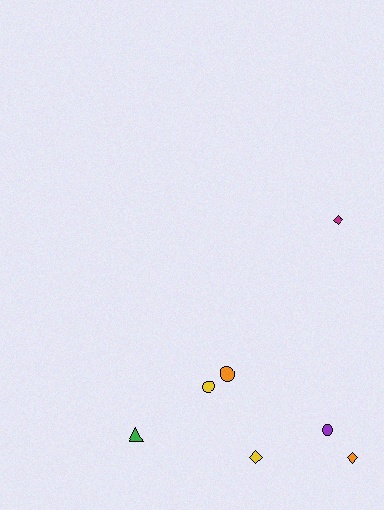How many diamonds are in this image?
There are 3 diamonds.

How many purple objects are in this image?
There is 1 purple object.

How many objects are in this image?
There are 7 objects.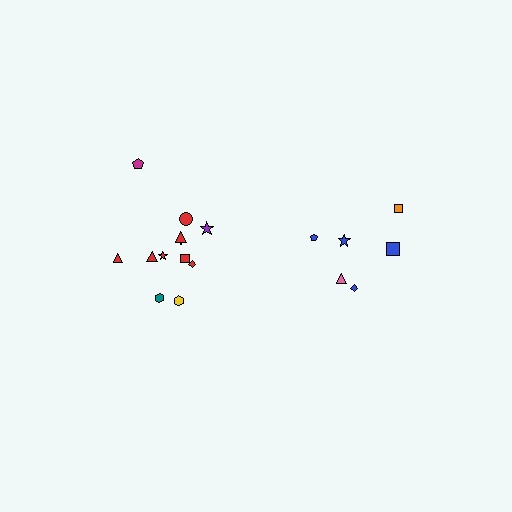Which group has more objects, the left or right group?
The left group.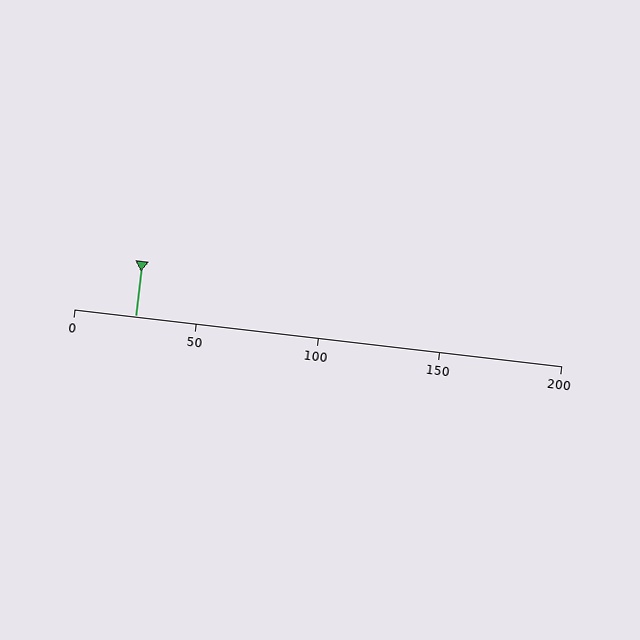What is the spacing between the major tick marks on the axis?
The major ticks are spaced 50 apart.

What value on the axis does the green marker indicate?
The marker indicates approximately 25.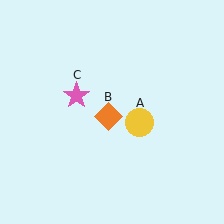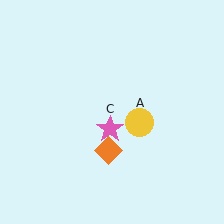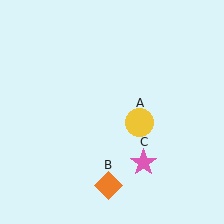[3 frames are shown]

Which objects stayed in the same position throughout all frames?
Yellow circle (object A) remained stationary.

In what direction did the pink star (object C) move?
The pink star (object C) moved down and to the right.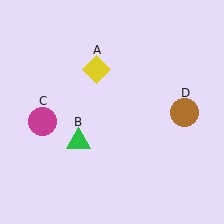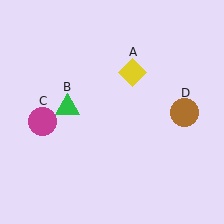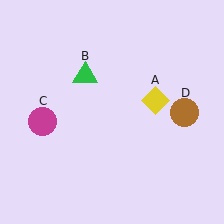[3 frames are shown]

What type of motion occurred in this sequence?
The yellow diamond (object A), green triangle (object B) rotated clockwise around the center of the scene.